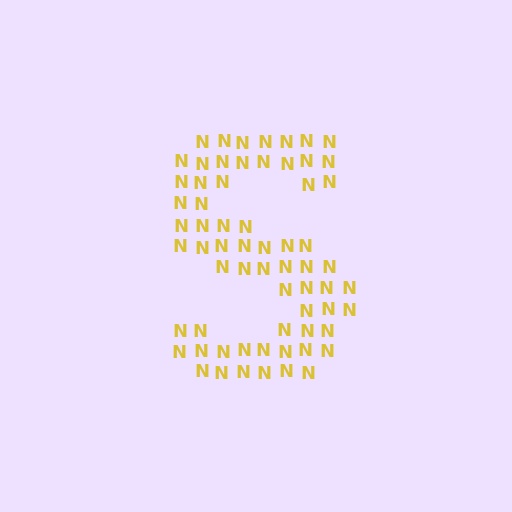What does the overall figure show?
The overall figure shows the letter S.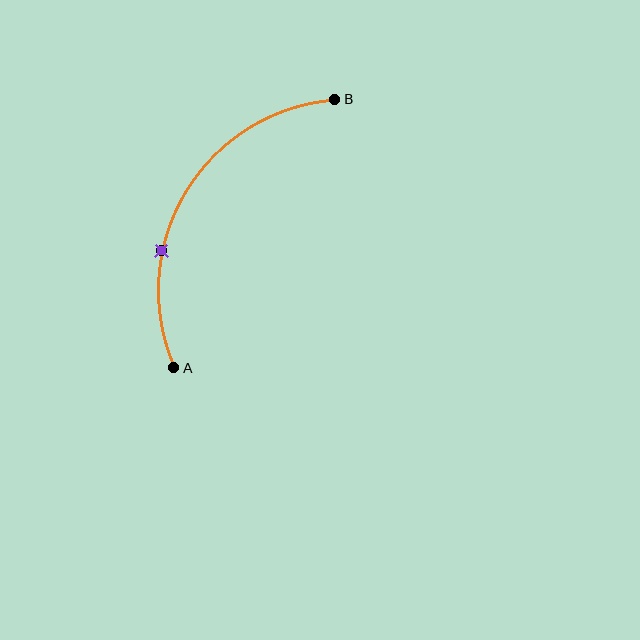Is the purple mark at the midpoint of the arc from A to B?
No. The purple mark lies on the arc but is closer to endpoint A. The arc midpoint would be at the point on the curve equidistant along the arc from both A and B.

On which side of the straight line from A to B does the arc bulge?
The arc bulges to the left of the straight line connecting A and B.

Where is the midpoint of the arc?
The arc midpoint is the point on the curve farthest from the straight line joining A and B. It sits to the left of that line.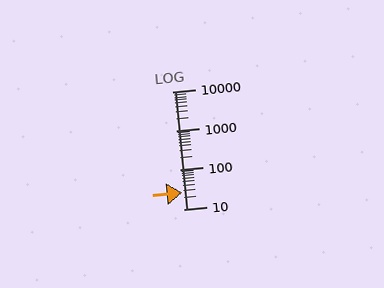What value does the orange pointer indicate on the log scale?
The pointer indicates approximately 26.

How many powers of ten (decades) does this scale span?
The scale spans 3 decades, from 10 to 10000.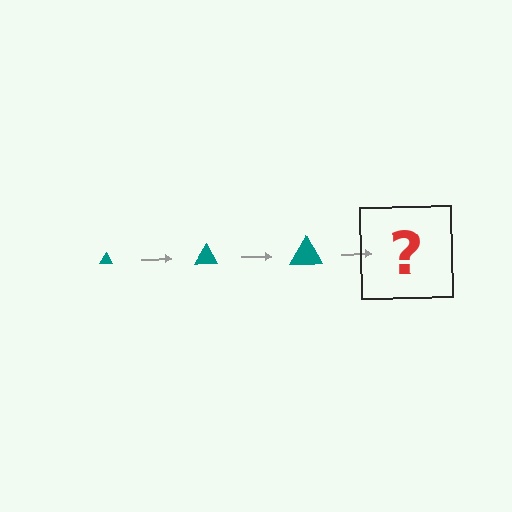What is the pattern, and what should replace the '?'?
The pattern is that the triangle gets progressively larger each step. The '?' should be a teal triangle, larger than the previous one.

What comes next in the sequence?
The next element should be a teal triangle, larger than the previous one.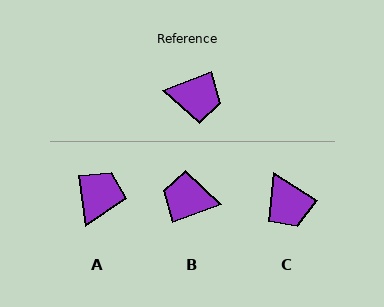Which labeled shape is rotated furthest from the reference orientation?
B, about 179 degrees away.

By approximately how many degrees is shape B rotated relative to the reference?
Approximately 179 degrees counter-clockwise.